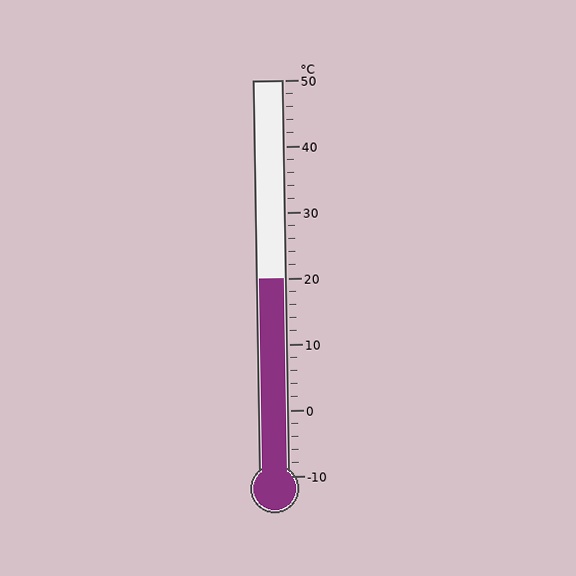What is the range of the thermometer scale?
The thermometer scale ranges from -10°C to 50°C.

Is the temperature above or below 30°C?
The temperature is below 30°C.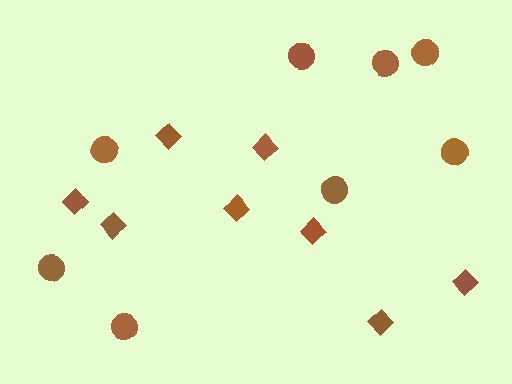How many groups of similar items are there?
There are 2 groups: one group of diamonds (8) and one group of circles (8).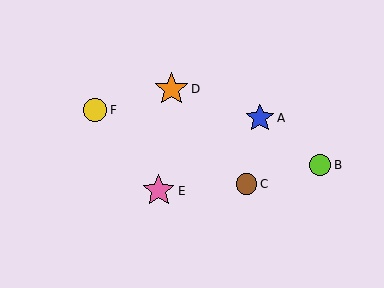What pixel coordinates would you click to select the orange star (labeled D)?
Click at (171, 89) to select the orange star D.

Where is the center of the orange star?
The center of the orange star is at (171, 89).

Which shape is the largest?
The orange star (labeled D) is the largest.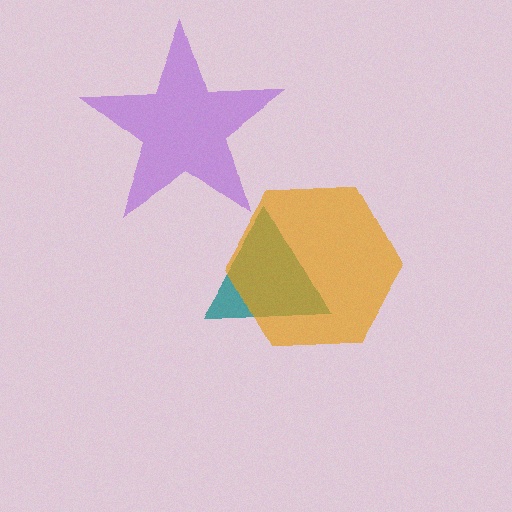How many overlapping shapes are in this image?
There are 3 overlapping shapes in the image.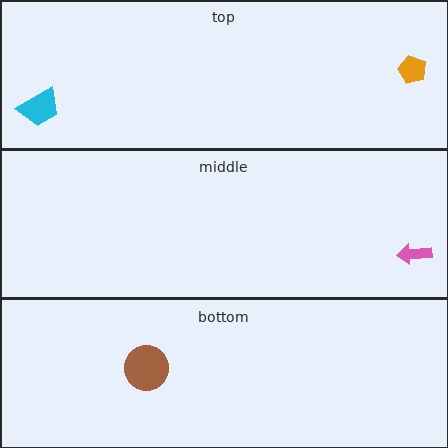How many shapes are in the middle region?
1.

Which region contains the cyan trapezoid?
The top region.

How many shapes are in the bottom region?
1.